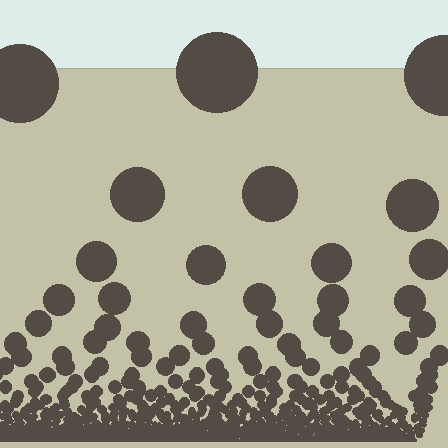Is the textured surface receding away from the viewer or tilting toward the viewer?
The surface appears to tilt toward the viewer. Texture elements get larger and sparser toward the top.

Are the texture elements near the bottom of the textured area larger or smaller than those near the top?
Smaller. The gradient is inverted — elements near the bottom are smaller and denser.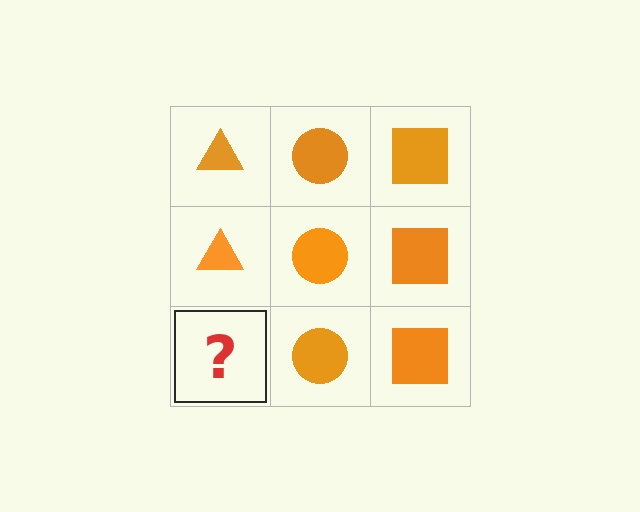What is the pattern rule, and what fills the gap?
The rule is that each column has a consistent shape. The gap should be filled with an orange triangle.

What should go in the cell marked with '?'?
The missing cell should contain an orange triangle.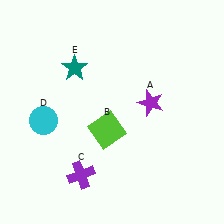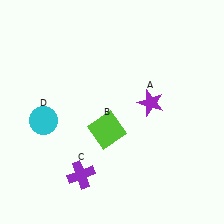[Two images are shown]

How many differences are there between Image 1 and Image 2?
There is 1 difference between the two images.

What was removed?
The teal star (E) was removed in Image 2.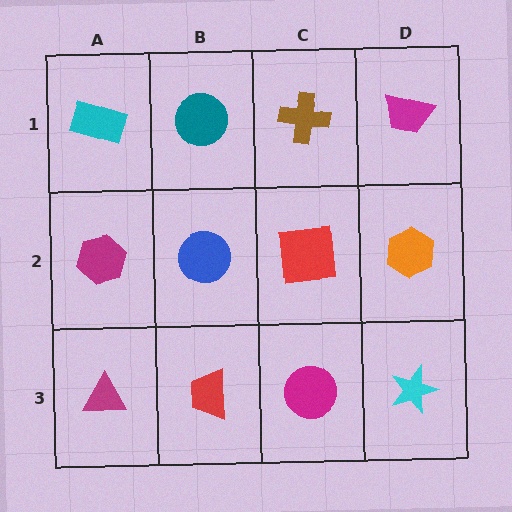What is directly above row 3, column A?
A magenta hexagon.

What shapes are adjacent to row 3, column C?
A red square (row 2, column C), a red trapezoid (row 3, column B), a cyan star (row 3, column D).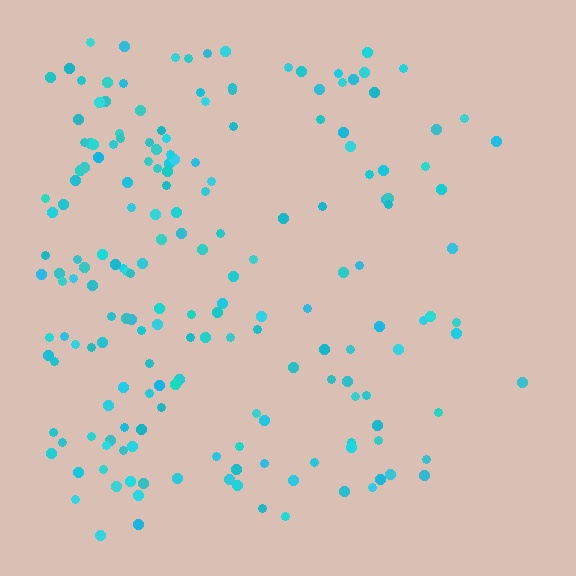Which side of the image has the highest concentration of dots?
The left.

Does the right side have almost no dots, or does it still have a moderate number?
Still a moderate number, just noticeably fewer than the left.